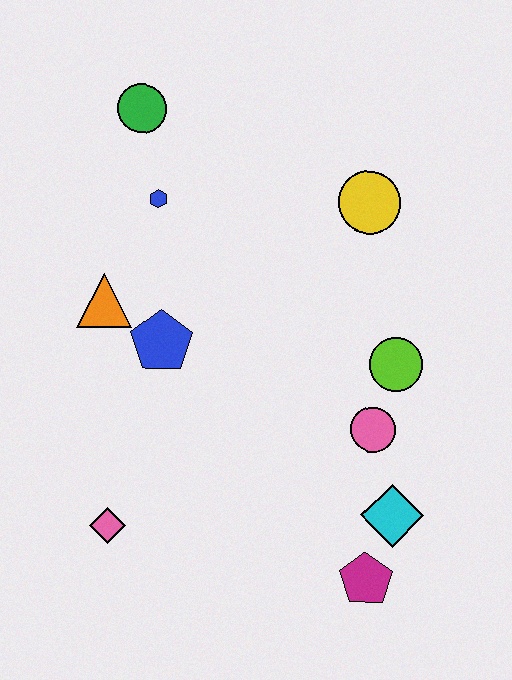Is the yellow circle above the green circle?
No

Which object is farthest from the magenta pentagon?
The green circle is farthest from the magenta pentagon.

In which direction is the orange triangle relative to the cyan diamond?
The orange triangle is to the left of the cyan diamond.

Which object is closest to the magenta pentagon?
The cyan diamond is closest to the magenta pentagon.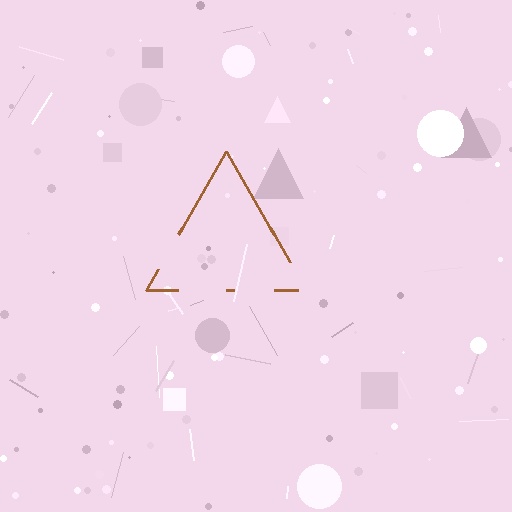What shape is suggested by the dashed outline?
The dashed outline suggests a triangle.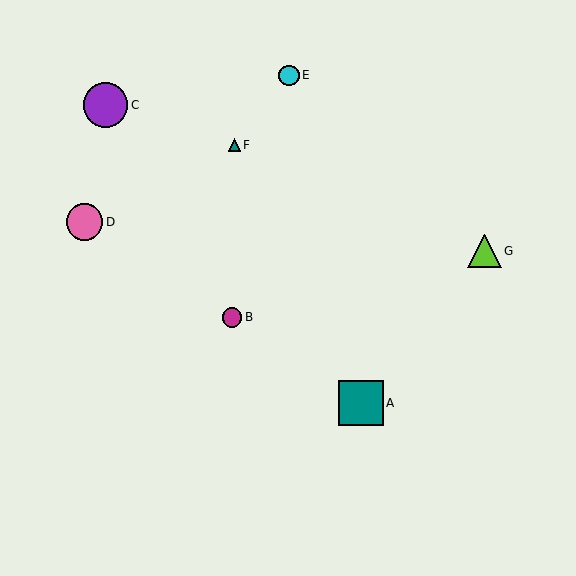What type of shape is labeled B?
Shape B is a magenta circle.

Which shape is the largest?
The teal square (labeled A) is the largest.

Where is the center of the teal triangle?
The center of the teal triangle is at (234, 145).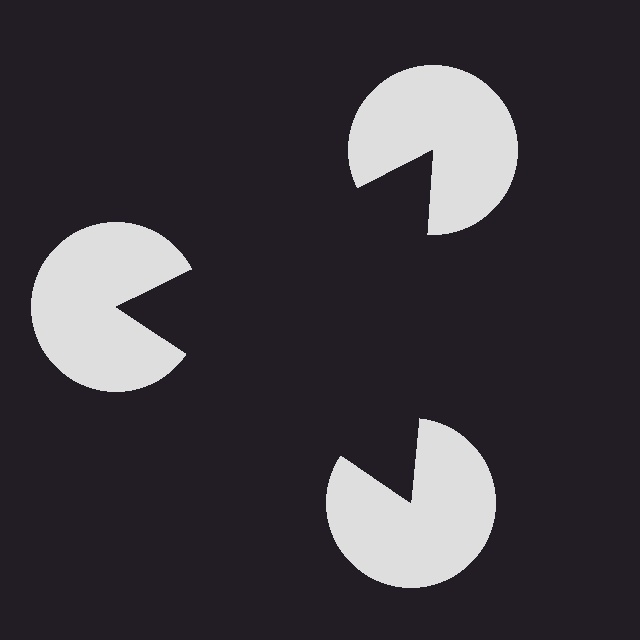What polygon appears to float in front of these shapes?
An illusory triangle — its edges are inferred from the aligned wedge cuts in the pac-man discs, not physically drawn.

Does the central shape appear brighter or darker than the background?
It typically appears slightly darker than the background, even though no actual brightness change is drawn.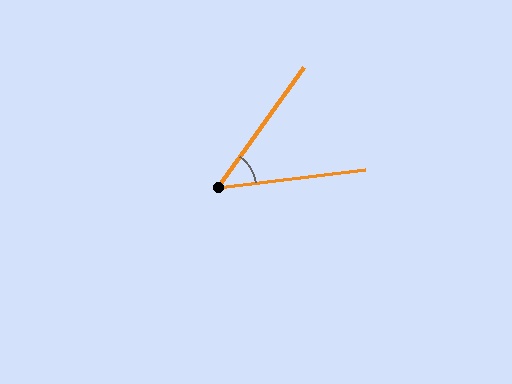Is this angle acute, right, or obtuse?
It is acute.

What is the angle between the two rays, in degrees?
Approximately 48 degrees.